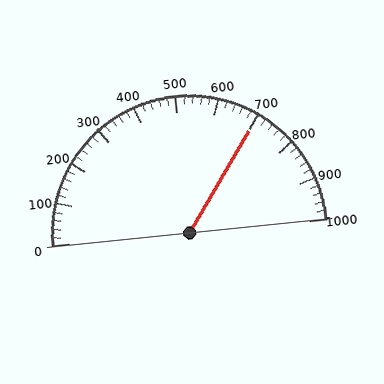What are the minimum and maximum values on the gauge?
The gauge ranges from 0 to 1000.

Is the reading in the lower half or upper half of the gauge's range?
The reading is in the upper half of the range (0 to 1000).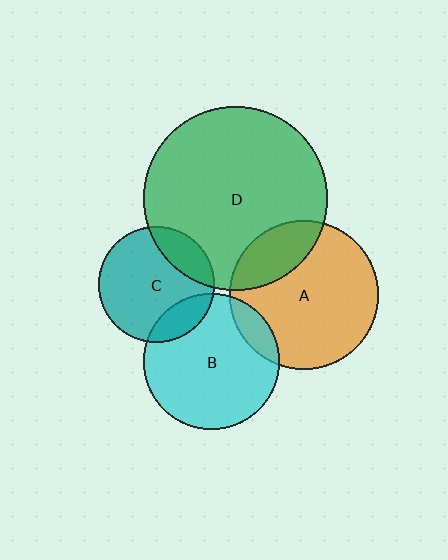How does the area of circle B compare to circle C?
Approximately 1.4 times.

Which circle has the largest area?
Circle D (green).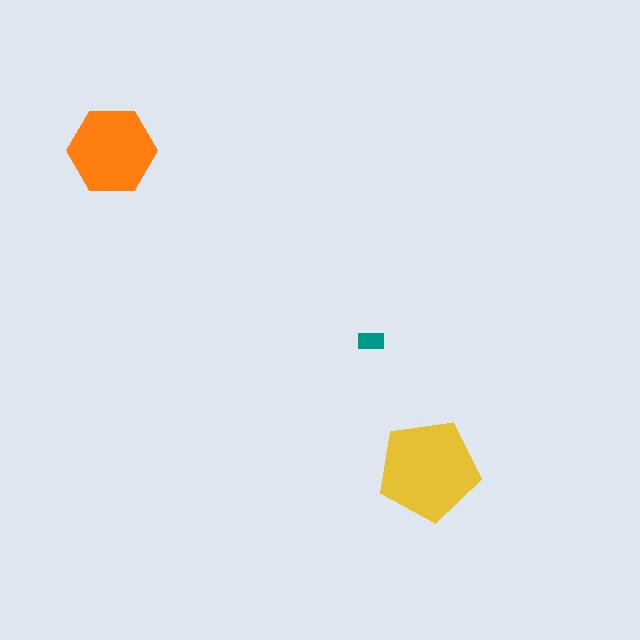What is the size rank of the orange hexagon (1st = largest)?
2nd.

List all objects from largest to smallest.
The yellow pentagon, the orange hexagon, the teal rectangle.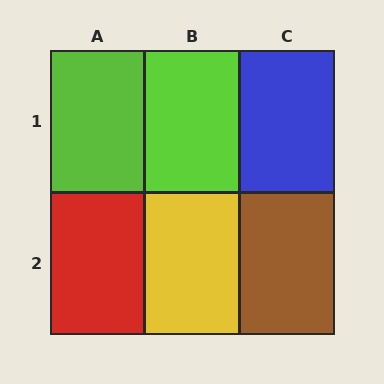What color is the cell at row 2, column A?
Red.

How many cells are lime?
2 cells are lime.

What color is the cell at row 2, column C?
Brown.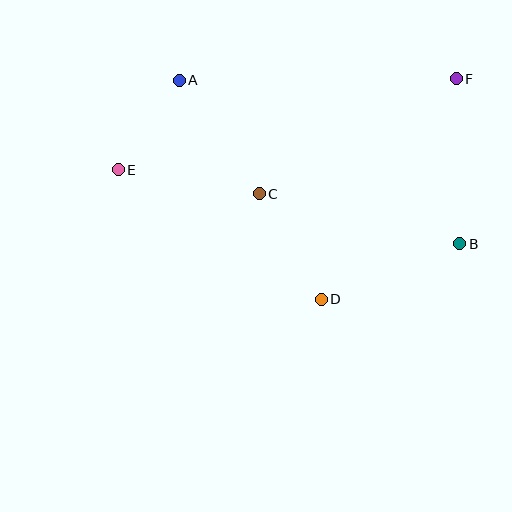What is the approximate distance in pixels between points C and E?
The distance between C and E is approximately 143 pixels.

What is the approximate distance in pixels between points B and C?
The distance between B and C is approximately 207 pixels.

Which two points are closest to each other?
Points A and E are closest to each other.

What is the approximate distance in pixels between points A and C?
The distance between A and C is approximately 139 pixels.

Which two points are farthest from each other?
Points E and F are farthest from each other.